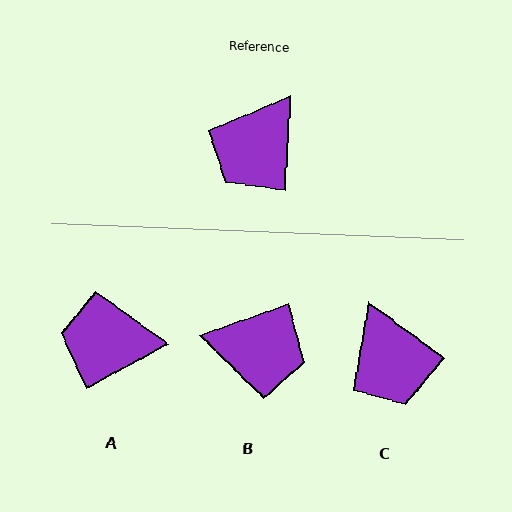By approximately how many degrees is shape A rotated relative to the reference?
Approximately 58 degrees clockwise.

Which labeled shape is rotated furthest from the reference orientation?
B, about 113 degrees away.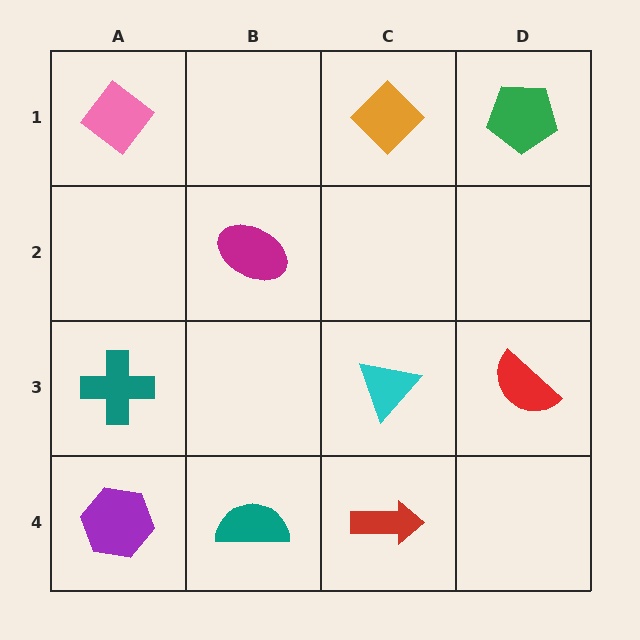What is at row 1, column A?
A pink diamond.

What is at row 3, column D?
A red semicircle.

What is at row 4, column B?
A teal semicircle.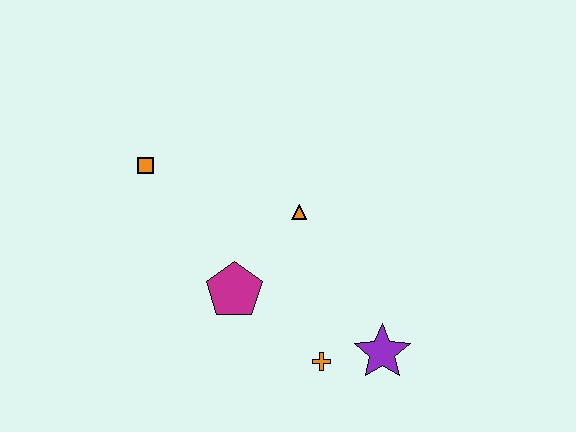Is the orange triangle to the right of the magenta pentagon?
Yes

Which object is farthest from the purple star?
The orange square is farthest from the purple star.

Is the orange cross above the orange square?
No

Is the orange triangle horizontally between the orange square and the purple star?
Yes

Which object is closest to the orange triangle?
The magenta pentagon is closest to the orange triangle.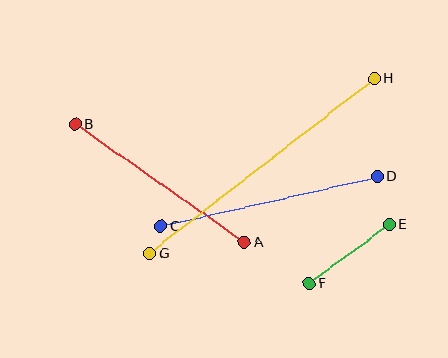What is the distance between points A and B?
The distance is approximately 206 pixels.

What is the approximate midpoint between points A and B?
The midpoint is at approximately (160, 183) pixels.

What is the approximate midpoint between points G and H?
The midpoint is at approximately (262, 166) pixels.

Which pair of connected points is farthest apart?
Points G and H are farthest apart.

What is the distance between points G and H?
The distance is approximately 284 pixels.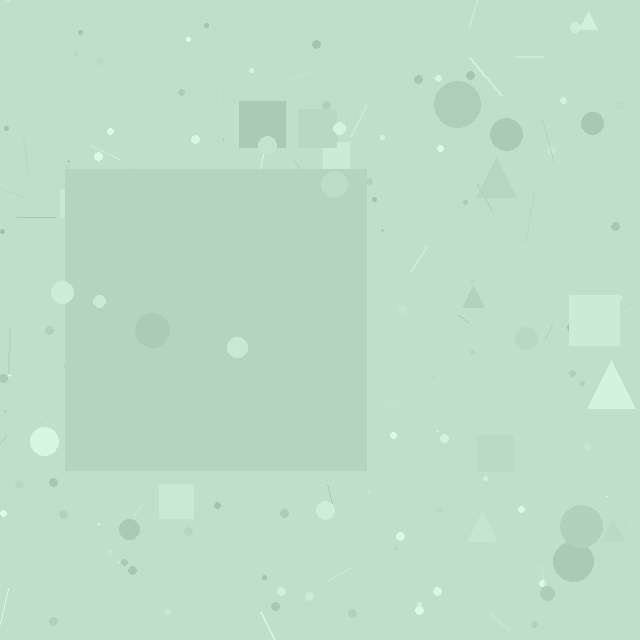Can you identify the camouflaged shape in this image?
The camouflaged shape is a square.